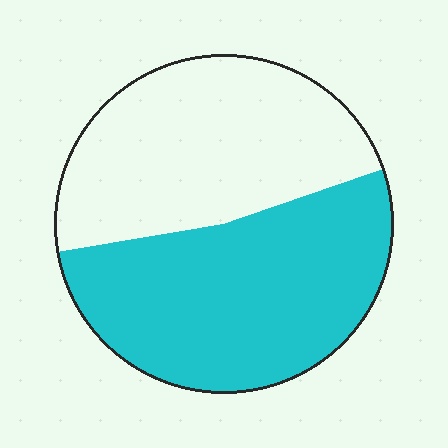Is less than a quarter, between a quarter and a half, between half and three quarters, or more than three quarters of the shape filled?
Between half and three quarters.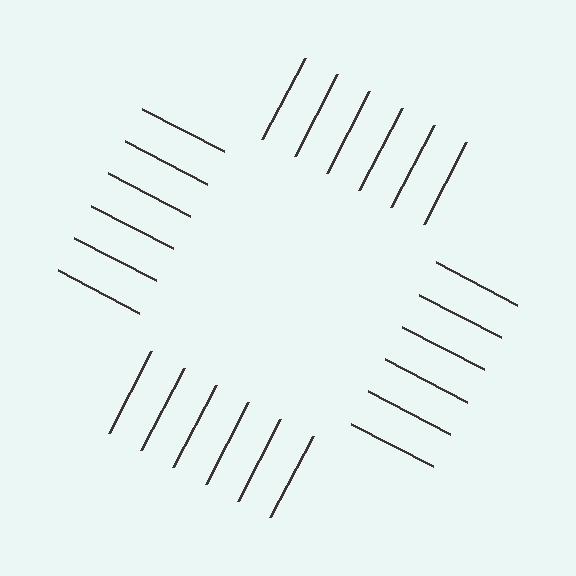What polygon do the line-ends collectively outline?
An illusory square — the line segments terminate on its edges but no continuous stroke is drawn.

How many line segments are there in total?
24 — 6 along each of the 4 edges.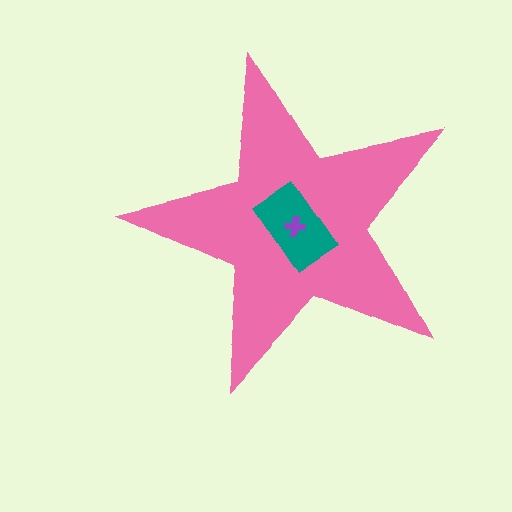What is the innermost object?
The purple cross.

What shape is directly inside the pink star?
The teal rectangle.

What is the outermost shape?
The pink star.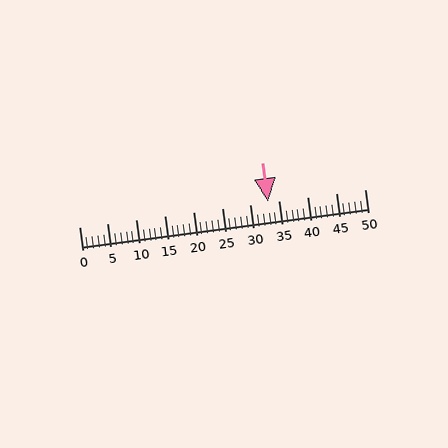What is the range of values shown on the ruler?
The ruler shows values from 0 to 50.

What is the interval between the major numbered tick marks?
The major tick marks are spaced 5 units apart.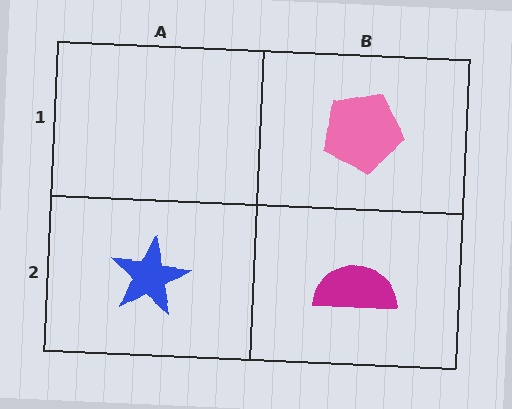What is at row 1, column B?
A pink pentagon.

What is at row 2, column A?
A blue star.